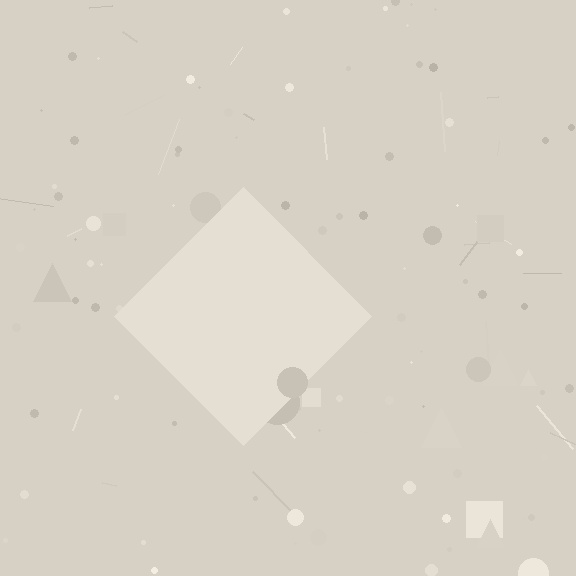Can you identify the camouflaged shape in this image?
The camouflaged shape is a diamond.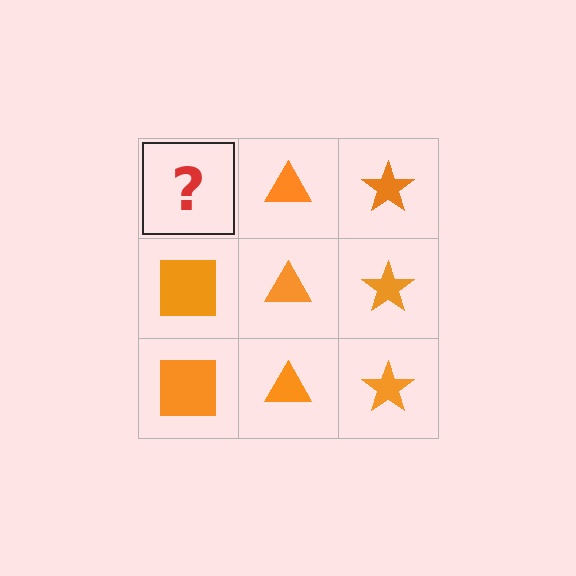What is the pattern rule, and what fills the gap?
The rule is that each column has a consistent shape. The gap should be filled with an orange square.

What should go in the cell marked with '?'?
The missing cell should contain an orange square.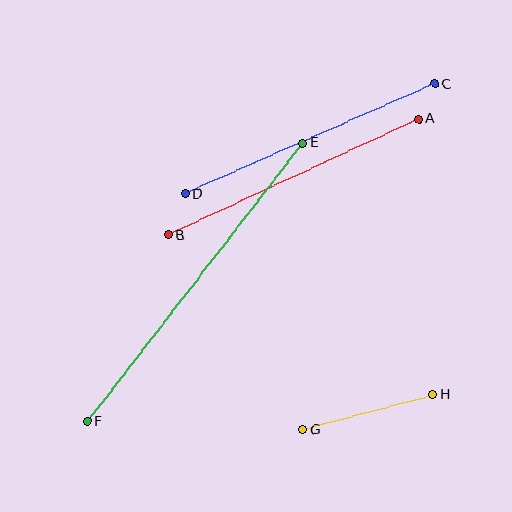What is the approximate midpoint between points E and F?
The midpoint is at approximately (195, 282) pixels.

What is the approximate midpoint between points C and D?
The midpoint is at approximately (310, 139) pixels.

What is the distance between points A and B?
The distance is approximately 276 pixels.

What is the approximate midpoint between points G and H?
The midpoint is at approximately (368, 412) pixels.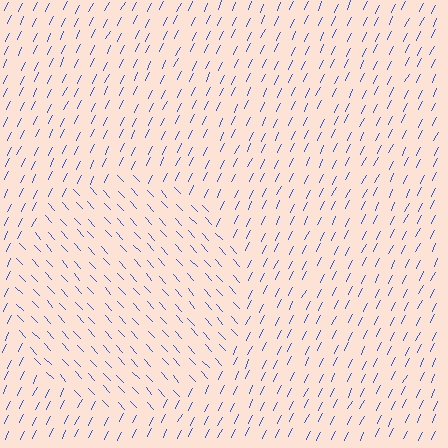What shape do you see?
I see a circle.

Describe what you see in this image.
The image is filled with small blue line segments. A circle region in the image has lines oriented differently from the surrounding lines, creating a visible texture boundary.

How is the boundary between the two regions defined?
The boundary is defined purely by a change in line orientation (approximately 69 degrees difference). All lines are the same color and thickness.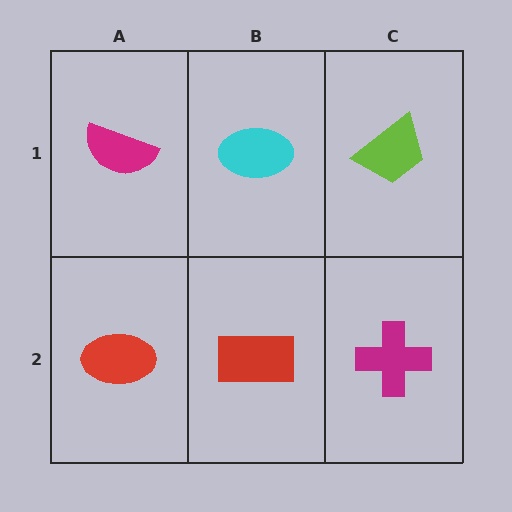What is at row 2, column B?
A red rectangle.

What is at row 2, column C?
A magenta cross.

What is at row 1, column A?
A magenta semicircle.